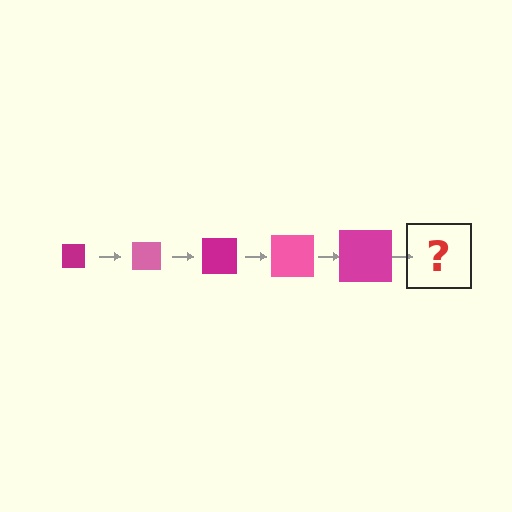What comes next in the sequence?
The next element should be a pink square, larger than the previous one.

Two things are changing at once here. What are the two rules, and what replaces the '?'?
The two rules are that the square grows larger each step and the color cycles through magenta and pink. The '?' should be a pink square, larger than the previous one.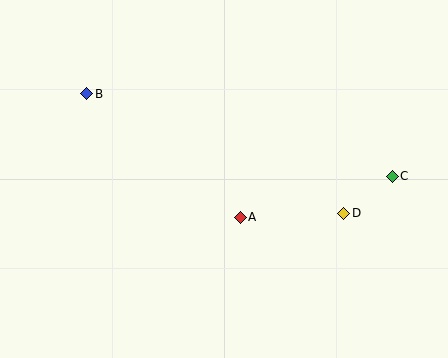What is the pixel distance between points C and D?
The distance between C and D is 61 pixels.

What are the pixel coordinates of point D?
Point D is at (344, 213).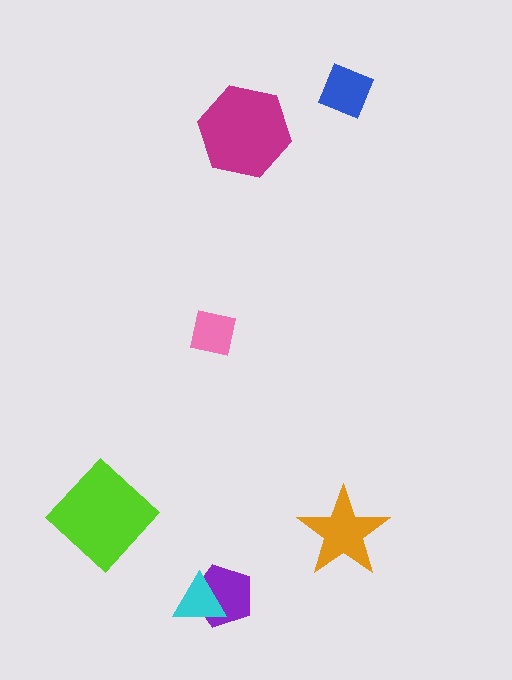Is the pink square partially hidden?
No, no other shape covers it.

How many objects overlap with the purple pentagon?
1 object overlaps with the purple pentagon.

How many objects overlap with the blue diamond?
0 objects overlap with the blue diamond.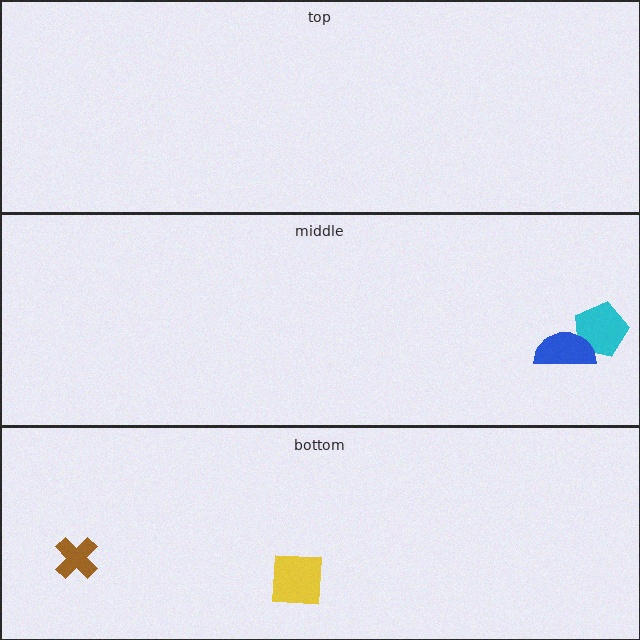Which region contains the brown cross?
The bottom region.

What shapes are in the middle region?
The cyan pentagon, the blue semicircle.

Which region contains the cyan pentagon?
The middle region.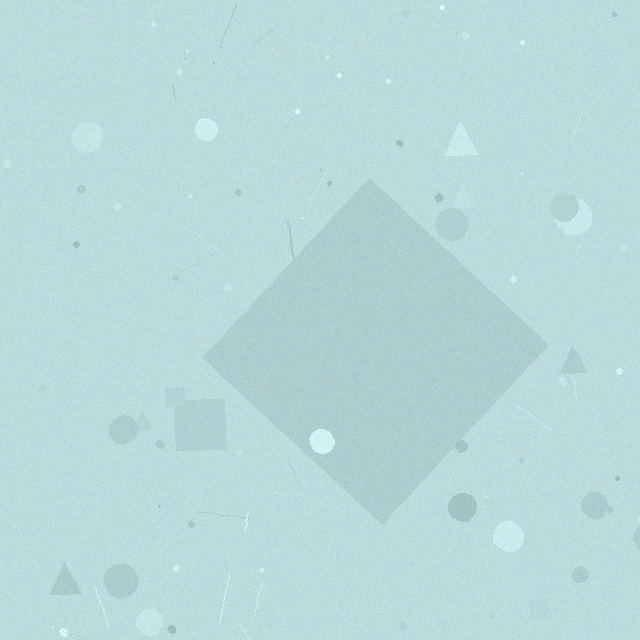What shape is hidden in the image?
A diamond is hidden in the image.